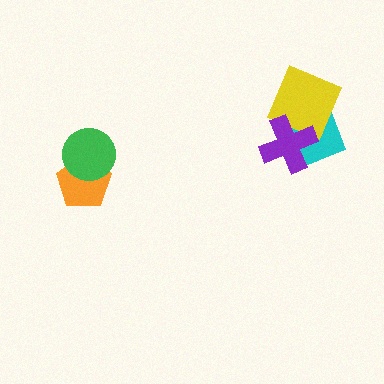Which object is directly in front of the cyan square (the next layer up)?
The yellow diamond is directly in front of the cyan square.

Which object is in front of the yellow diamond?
The purple cross is in front of the yellow diamond.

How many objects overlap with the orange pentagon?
1 object overlaps with the orange pentagon.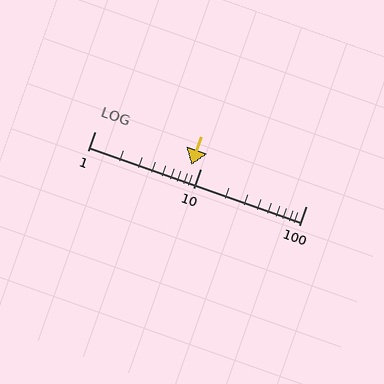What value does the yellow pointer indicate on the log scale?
The pointer indicates approximately 8.2.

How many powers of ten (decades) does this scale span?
The scale spans 2 decades, from 1 to 100.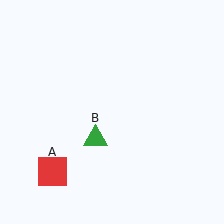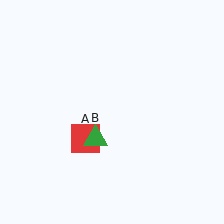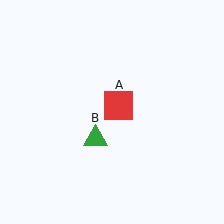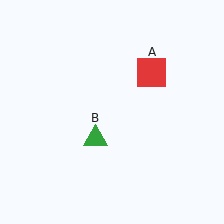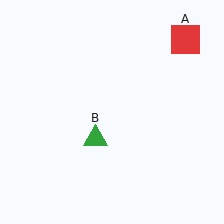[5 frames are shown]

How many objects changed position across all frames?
1 object changed position: red square (object A).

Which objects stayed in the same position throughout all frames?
Green triangle (object B) remained stationary.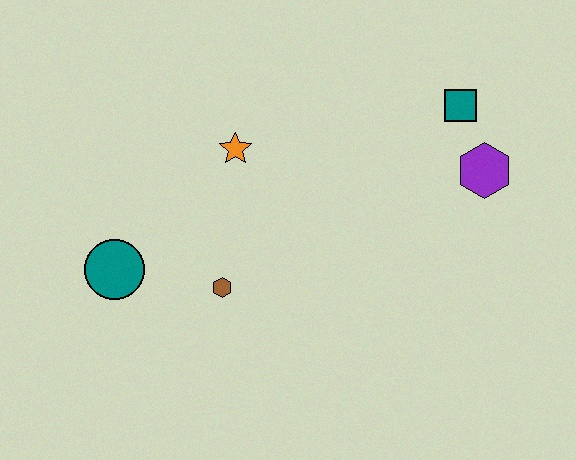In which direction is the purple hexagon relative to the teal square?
The purple hexagon is below the teal square.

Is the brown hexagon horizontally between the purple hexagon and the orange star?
No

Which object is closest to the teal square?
The purple hexagon is closest to the teal square.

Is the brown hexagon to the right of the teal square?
No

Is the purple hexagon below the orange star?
Yes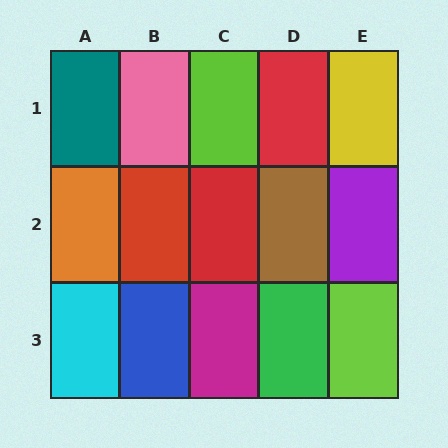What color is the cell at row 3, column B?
Blue.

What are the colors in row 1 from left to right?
Teal, pink, lime, red, yellow.